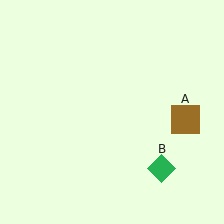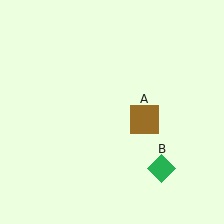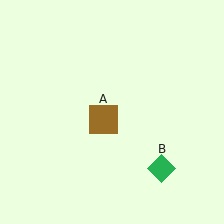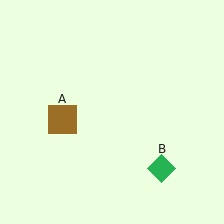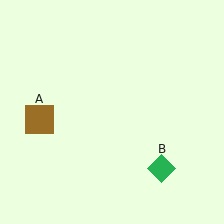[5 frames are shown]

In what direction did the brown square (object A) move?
The brown square (object A) moved left.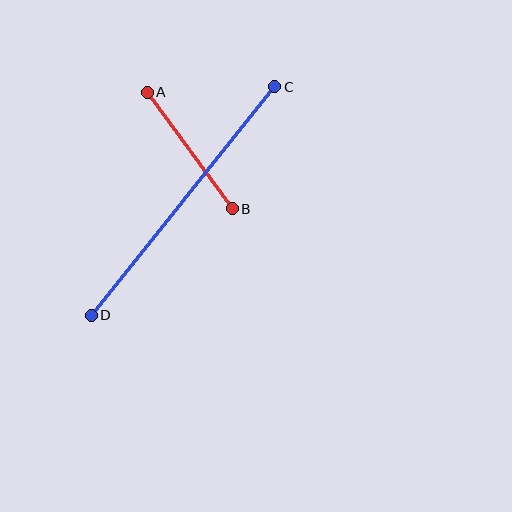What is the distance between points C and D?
The distance is approximately 293 pixels.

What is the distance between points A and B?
The distance is approximately 144 pixels.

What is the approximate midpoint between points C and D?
The midpoint is at approximately (183, 201) pixels.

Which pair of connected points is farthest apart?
Points C and D are farthest apart.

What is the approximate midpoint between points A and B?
The midpoint is at approximately (190, 150) pixels.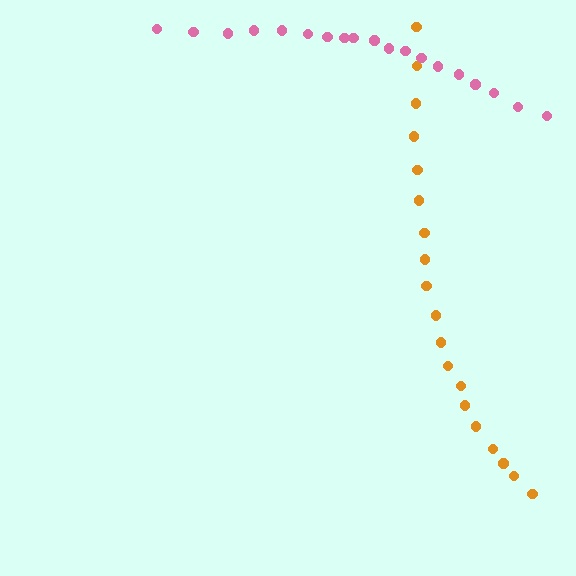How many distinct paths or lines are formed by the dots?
There are 2 distinct paths.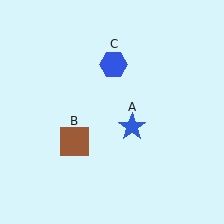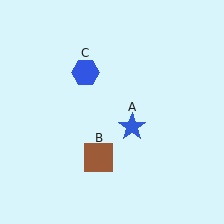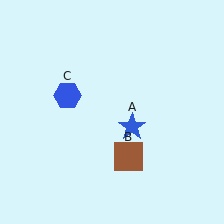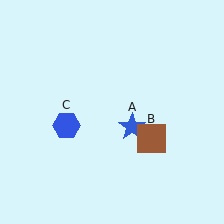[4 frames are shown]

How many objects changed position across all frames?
2 objects changed position: brown square (object B), blue hexagon (object C).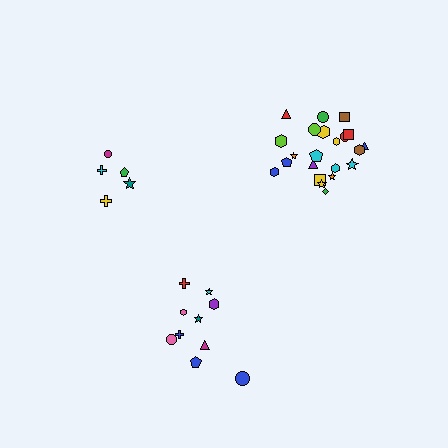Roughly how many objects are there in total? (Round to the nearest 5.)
Roughly 35 objects in total.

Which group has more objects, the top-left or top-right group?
The top-right group.